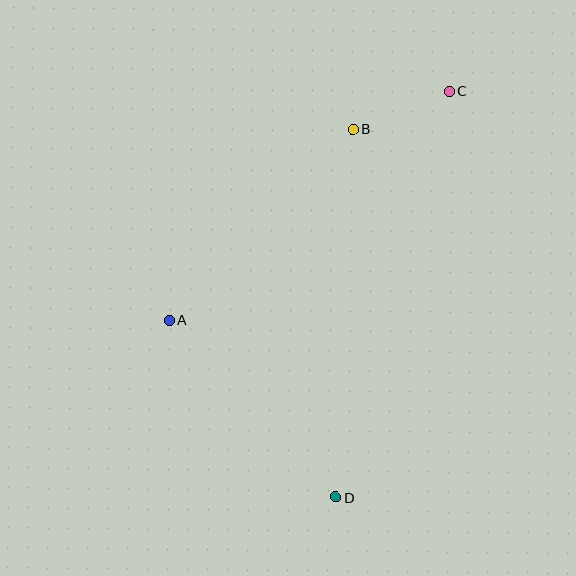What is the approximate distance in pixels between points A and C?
The distance between A and C is approximately 362 pixels.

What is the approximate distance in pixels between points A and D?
The distance between A and D is approximately 243 pixels.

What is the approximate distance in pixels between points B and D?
The distance between B and D is approximately 369 pixels.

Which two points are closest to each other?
Points B and C are closest to each other.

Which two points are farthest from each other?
Points C and D are farthest from each other.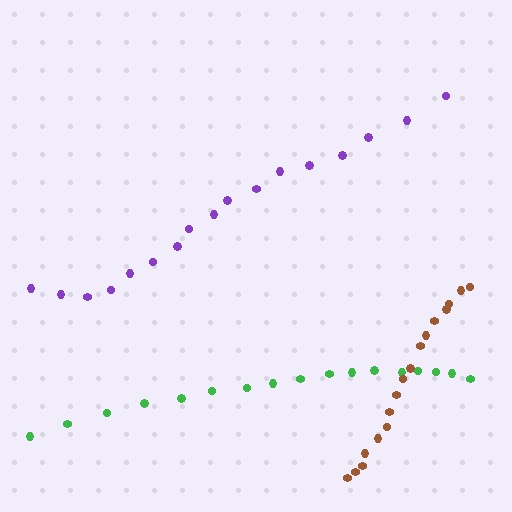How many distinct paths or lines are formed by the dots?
There are 3 distinct paths.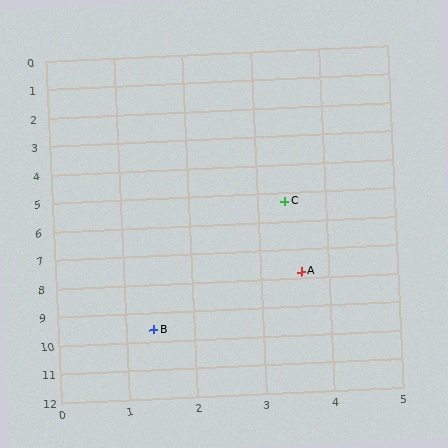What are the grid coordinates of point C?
Point C is at approximately (3.4, 5.3).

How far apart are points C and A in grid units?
Points C and A are about 2.5 grid units apart.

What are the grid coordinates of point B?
Point B is at approximately (1.4, 9.6).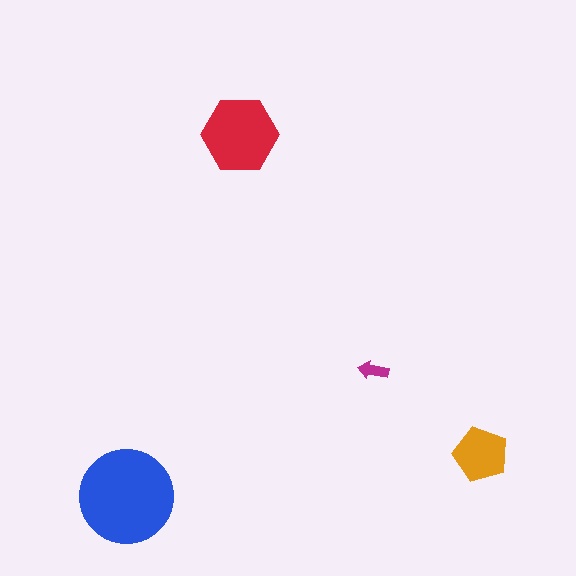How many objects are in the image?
There are 4 objects in the image.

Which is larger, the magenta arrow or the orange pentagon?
The orange pentagon.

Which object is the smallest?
The magenta arrow.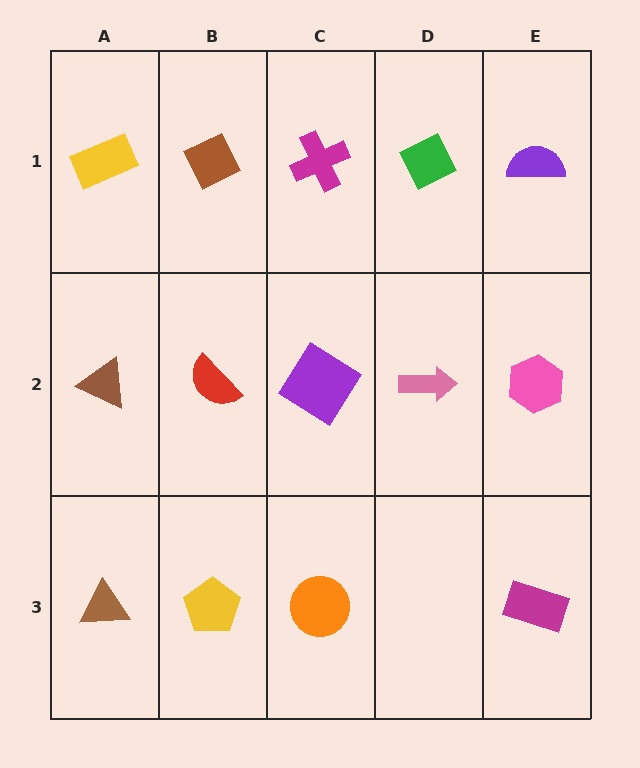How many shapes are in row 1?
5 shapes.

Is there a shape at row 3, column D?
No, that cell is empty.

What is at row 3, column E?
A magenta rectangle.